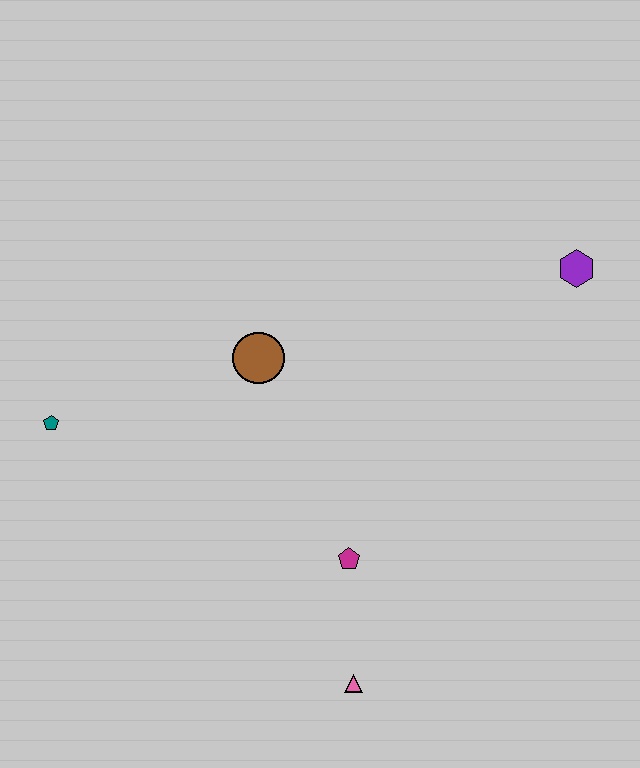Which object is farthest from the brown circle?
The pink triangle is farthest from the brown circle.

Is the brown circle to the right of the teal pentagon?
Yes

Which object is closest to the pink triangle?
The magenta pentagon is closest to the pink triangle.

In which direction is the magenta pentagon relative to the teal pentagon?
The magenta pentagon is to the right of the teal pentagon.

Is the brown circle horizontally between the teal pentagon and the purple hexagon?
Yes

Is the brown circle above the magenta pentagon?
Yes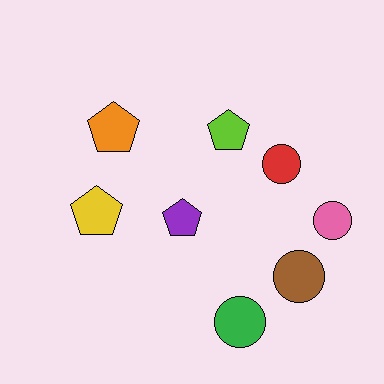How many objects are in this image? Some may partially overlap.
There are 8 objects.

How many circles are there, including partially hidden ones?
There are 4 circles.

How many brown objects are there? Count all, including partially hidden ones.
There is 1 brown object.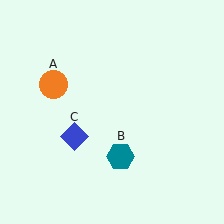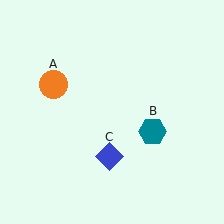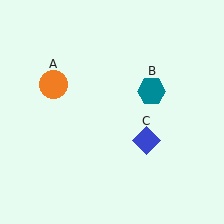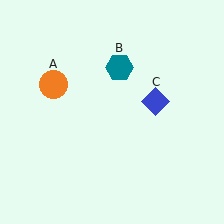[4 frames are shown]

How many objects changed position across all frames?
2 objects changed position: teal hexagon (object B), blue diamond (object C).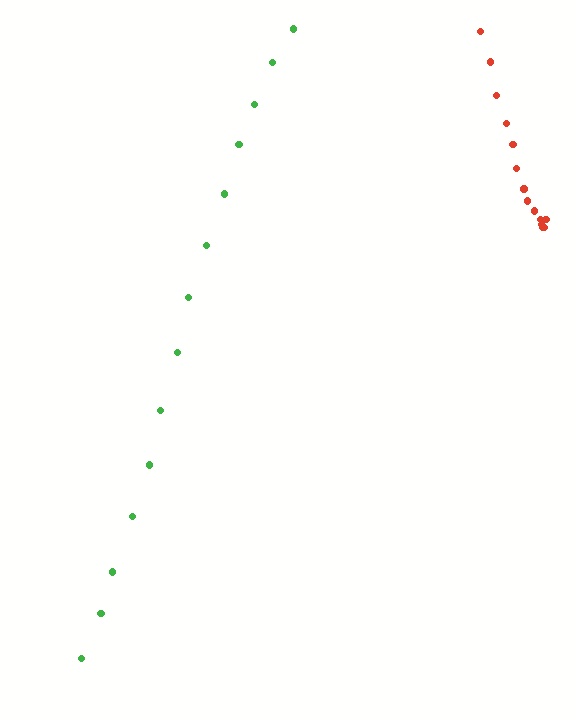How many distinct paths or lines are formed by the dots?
There are 2 distinct paths.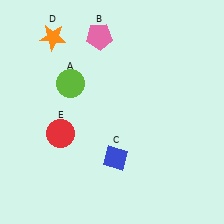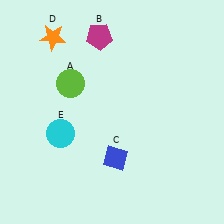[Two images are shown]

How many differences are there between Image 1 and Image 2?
There are 2 differences between the two images.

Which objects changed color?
B changed from pink to magenta. E changed from red to cyan.